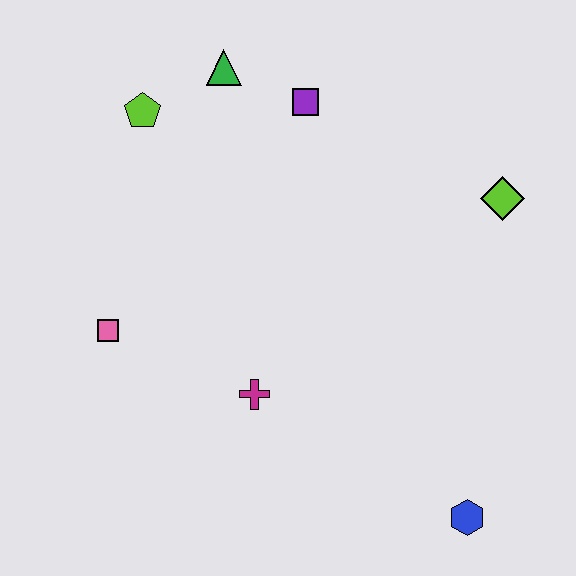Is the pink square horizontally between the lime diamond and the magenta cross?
No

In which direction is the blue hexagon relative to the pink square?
The blue hexagon is to the right of the pink square.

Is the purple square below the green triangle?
Yes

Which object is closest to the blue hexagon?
The magenta cross is closest to the blue hexagon.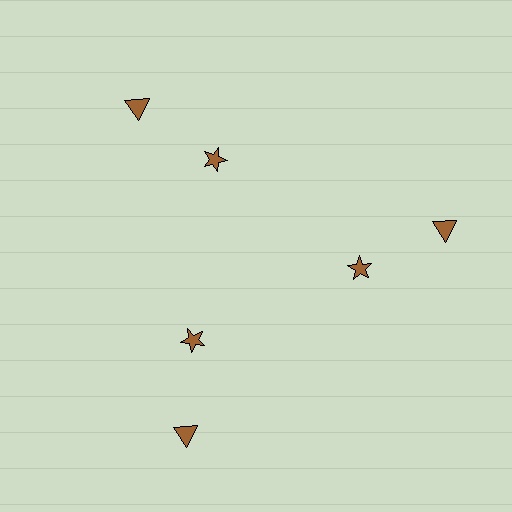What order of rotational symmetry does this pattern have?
This pattern has 3-fold rotational symmetry.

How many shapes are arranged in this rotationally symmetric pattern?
There are 6 shapes, arranged in 3 groups of 2.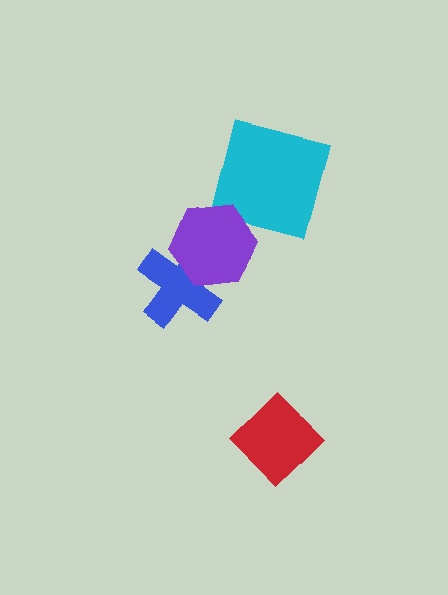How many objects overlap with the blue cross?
1 object overlaps with the blue cross.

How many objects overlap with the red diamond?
0 objects overlap with the red diamond.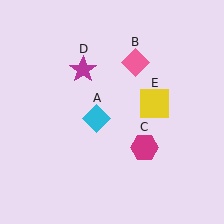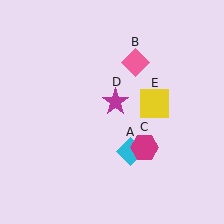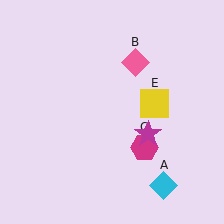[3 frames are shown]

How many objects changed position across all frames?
2 objects changed position: cyan diamond (object A), magenta star (object D).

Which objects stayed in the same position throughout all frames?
Pink diamond (object B) and magenta hexagon (object C) and yellow square (object E) remained stationary.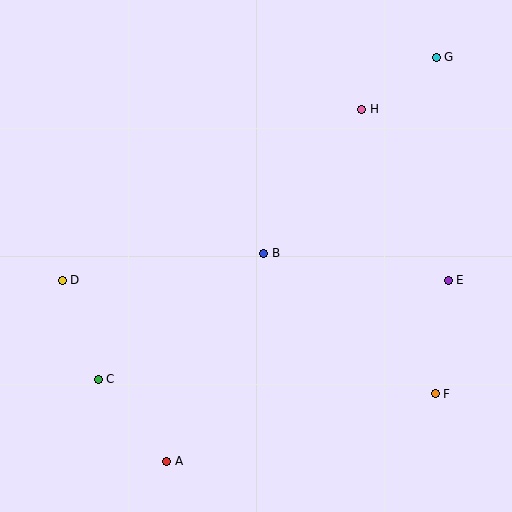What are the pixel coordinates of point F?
Point F is at (435, 394).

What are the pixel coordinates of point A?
Point A is at (167, 461).